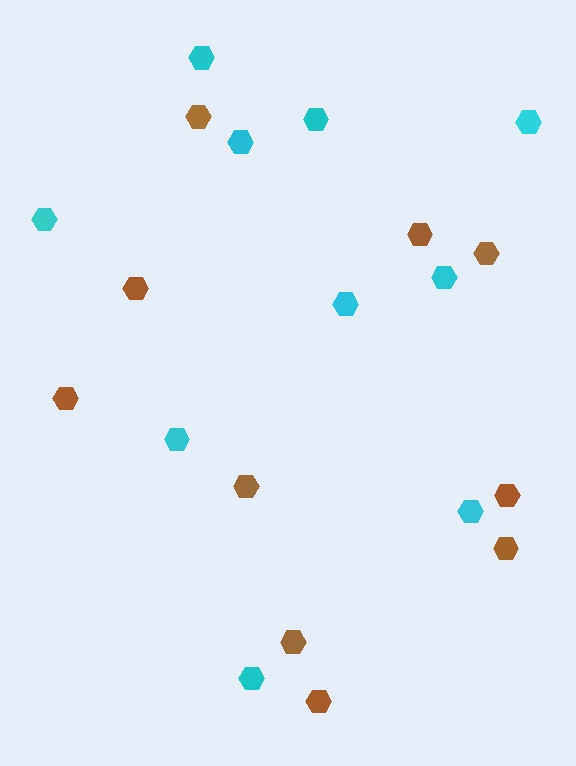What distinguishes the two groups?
There are 2 groups: one group of cyan hexagons (10) and one group of brown hexagons (10).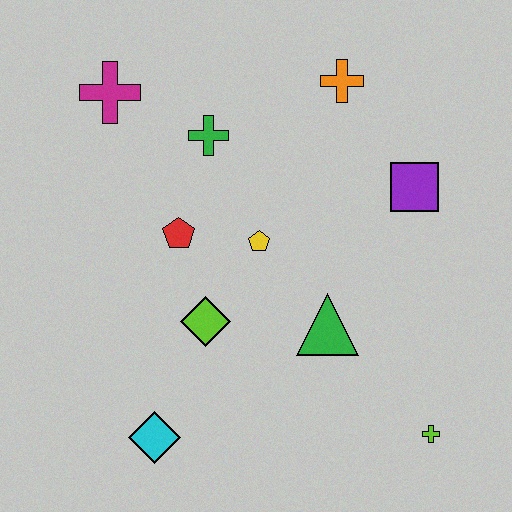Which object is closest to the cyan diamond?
The lime diamond is closest to the cyan diamond.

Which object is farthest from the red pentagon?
The lime cross is farthest from the red pentagon.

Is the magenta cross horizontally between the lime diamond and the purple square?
No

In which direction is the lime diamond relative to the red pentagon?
The lime diamond is below the red pentagon.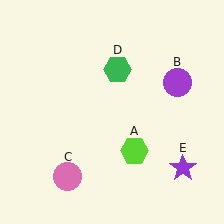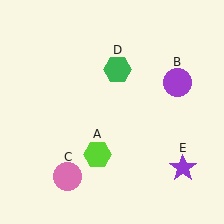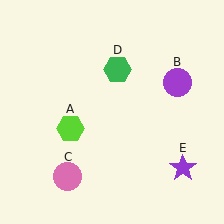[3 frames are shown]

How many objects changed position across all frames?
1 object changed position: lime hexagon (object A).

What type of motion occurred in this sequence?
The lime hexagon (object A) rotated clockwise around the center of the scene.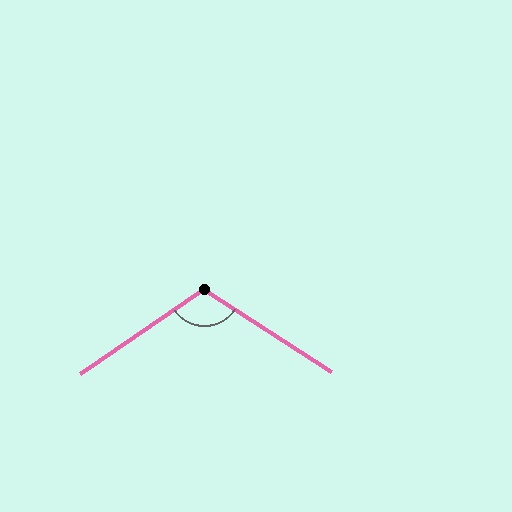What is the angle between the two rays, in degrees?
Approximately 113 degrees.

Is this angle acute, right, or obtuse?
It is obtuse.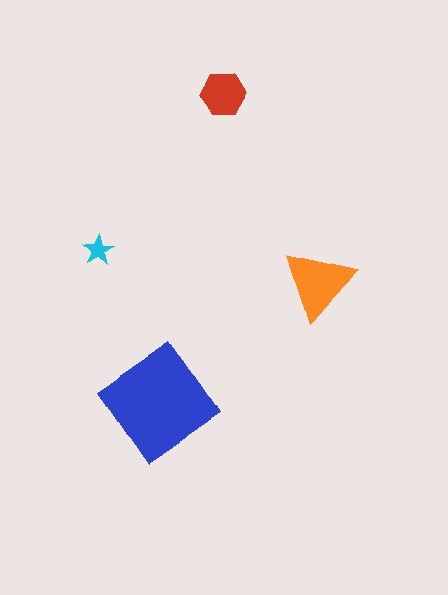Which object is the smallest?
The cyan star.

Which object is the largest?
The blue diamond.